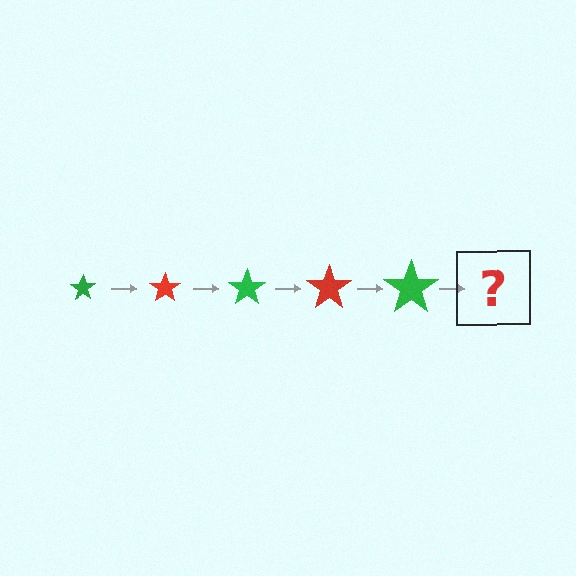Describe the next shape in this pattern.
It should be a red star, larger than the previous one.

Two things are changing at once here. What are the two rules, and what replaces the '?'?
The two rules are that the star grows larger each step and the color cycles through green and red. The '?' should be a red star, larger than the previous one.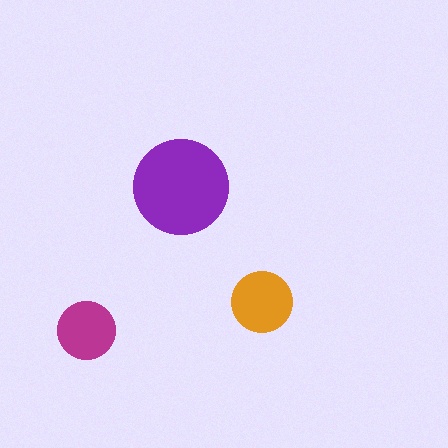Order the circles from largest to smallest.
the purple one, the orange one, the magenta one.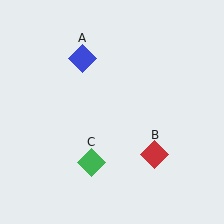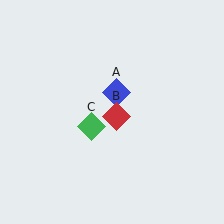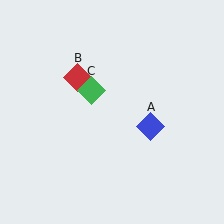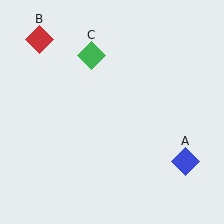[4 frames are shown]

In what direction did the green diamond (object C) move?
The green diamond (object C) moved up.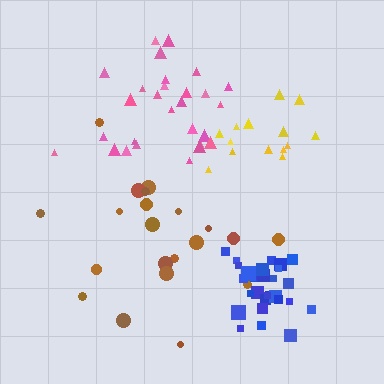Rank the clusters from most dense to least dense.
blue, pink, yellow, brown.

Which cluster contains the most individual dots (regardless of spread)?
Blue (31).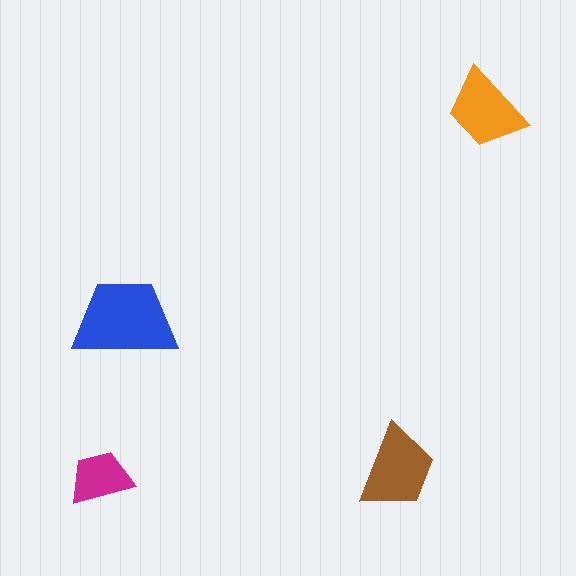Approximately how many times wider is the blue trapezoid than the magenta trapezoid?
About 1.5 times wider.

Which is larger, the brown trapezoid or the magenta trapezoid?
The brown one.